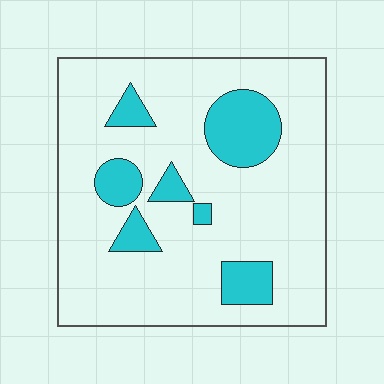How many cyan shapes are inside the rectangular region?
7.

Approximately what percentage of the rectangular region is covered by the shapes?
Approximately 20%.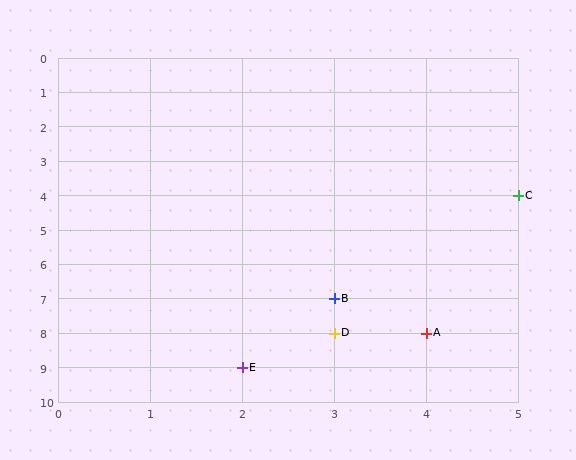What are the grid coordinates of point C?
Point C is at grid coordinates (5, 4).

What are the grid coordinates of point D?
Point D is at grid coordinates (3, 8).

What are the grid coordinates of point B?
Point B is at grid coordinates (3, 7).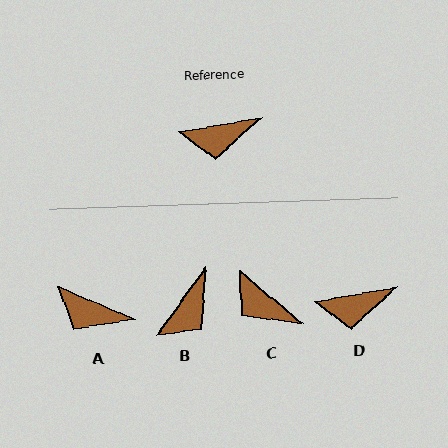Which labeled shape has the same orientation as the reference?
D.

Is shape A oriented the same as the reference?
No, it is off by about 33 degrees.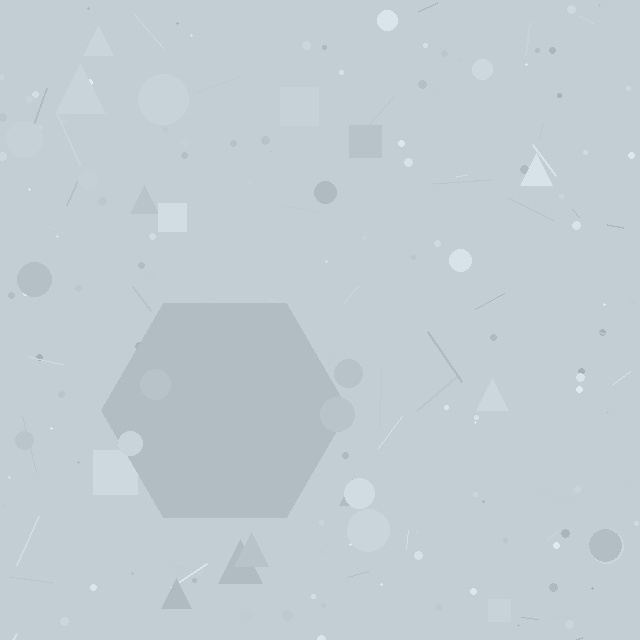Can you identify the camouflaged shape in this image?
The camouflaged shape is a hexagon.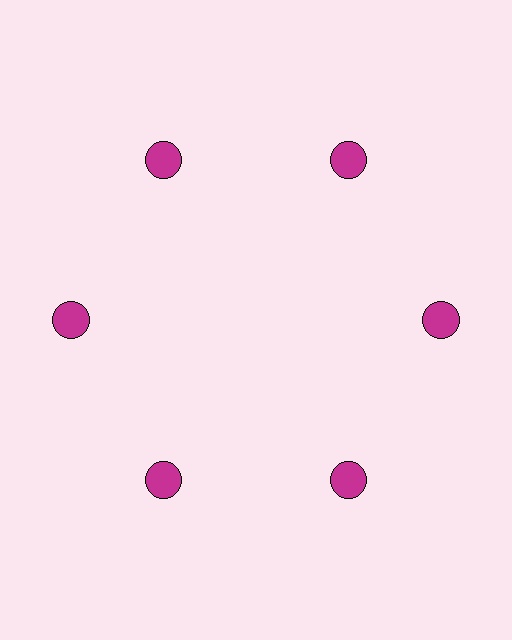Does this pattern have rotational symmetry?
Yes, this pattern has 6-fold rotational symmetry. It looks the same after rotating 60 degrees around the center.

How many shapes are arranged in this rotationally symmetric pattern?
There are 6 shapes, arranged in 6 groups of 1.